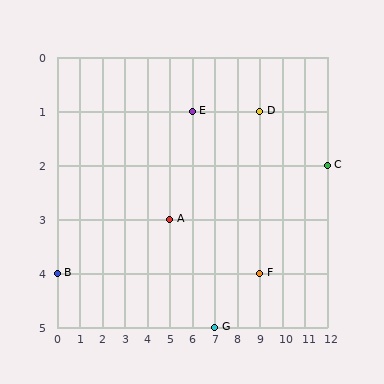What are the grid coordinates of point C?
Point C is at grid coordinates (12, 2).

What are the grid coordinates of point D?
Point D is at grid coordinates (9, 1).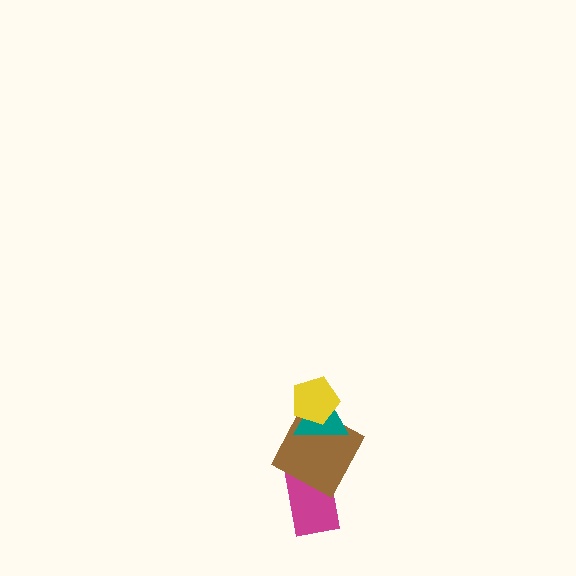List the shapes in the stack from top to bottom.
From top to bottom: the yellow pentagon, the teal triangle, the brown square, the magenta rectangle.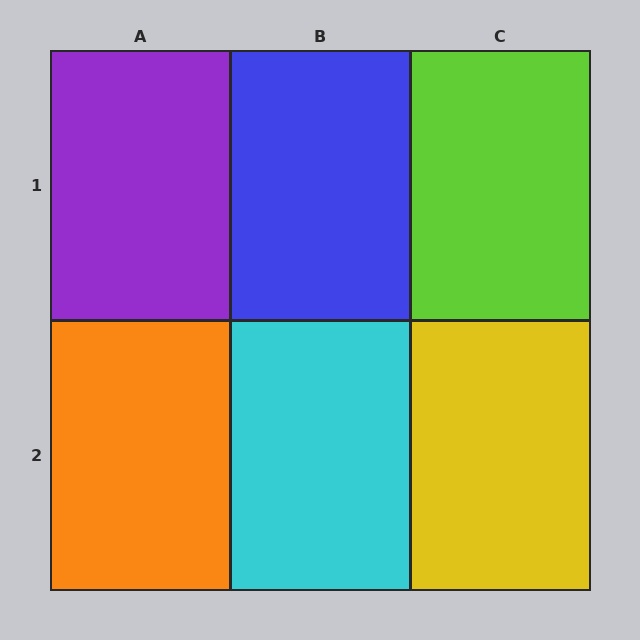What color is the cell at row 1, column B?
Blue.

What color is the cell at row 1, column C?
Lime.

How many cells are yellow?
1 cell is yellow.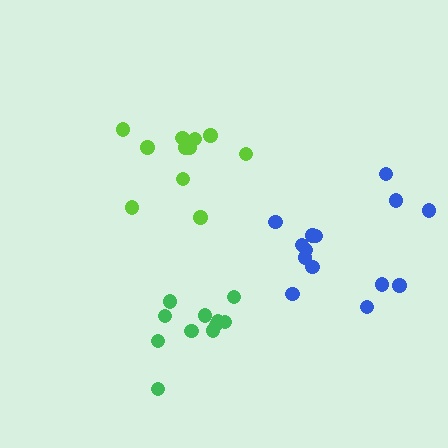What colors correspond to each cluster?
The clusters are colored: lime, green, blue.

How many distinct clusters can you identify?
There are 3 distinct clusters.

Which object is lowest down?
The green cluster is bottommost.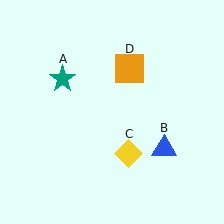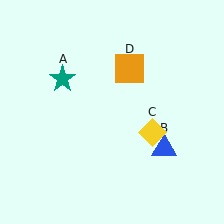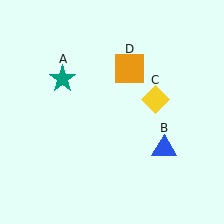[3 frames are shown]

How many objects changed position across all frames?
1 object changed position: yellow diamond (object C).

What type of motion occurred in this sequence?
The yellow diamond (object C) rotated counterclockwise around the center of the scene.